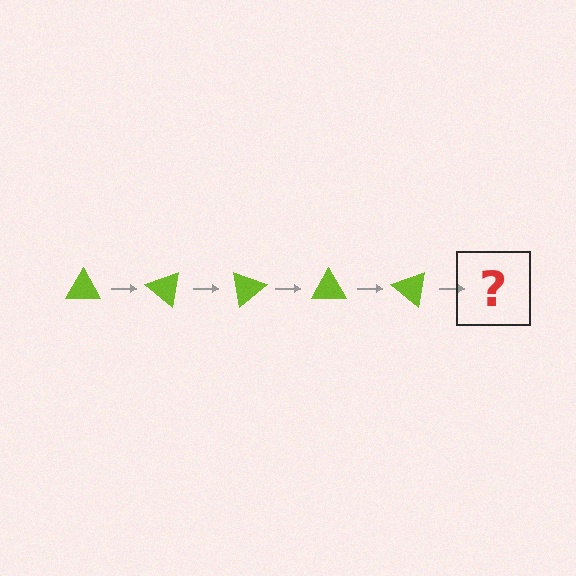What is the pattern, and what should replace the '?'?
The pattern is that the triangle rotates 40 degrees each step. The '?' should be a lime triangle rotated 200 degrees.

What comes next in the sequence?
The next element should be a lime triangle rotated 200 degrees.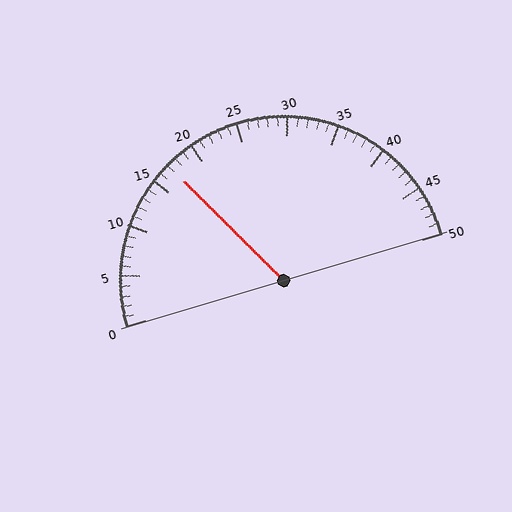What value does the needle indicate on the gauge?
The needle indicates approximately 17.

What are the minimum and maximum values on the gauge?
The gauge ranges from 0 to 50.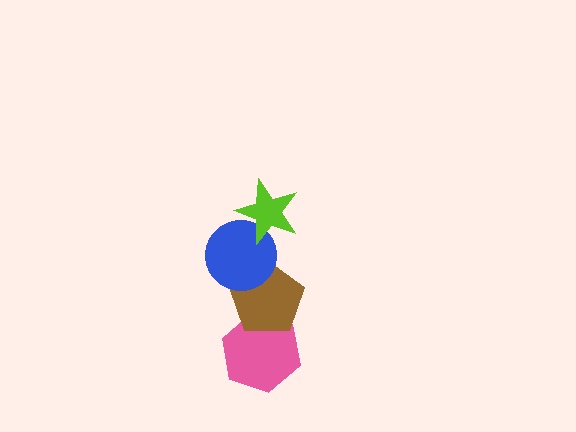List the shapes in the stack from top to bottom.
From top to bottom: the lime star, the blue circle, the brown pentagon, the pink hexagon.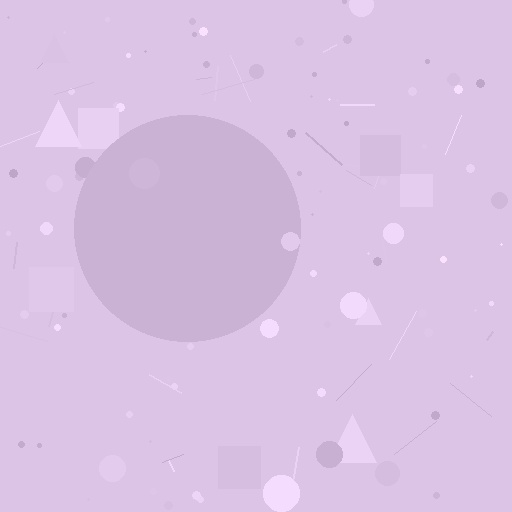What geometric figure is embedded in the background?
A circle is embedded in the background.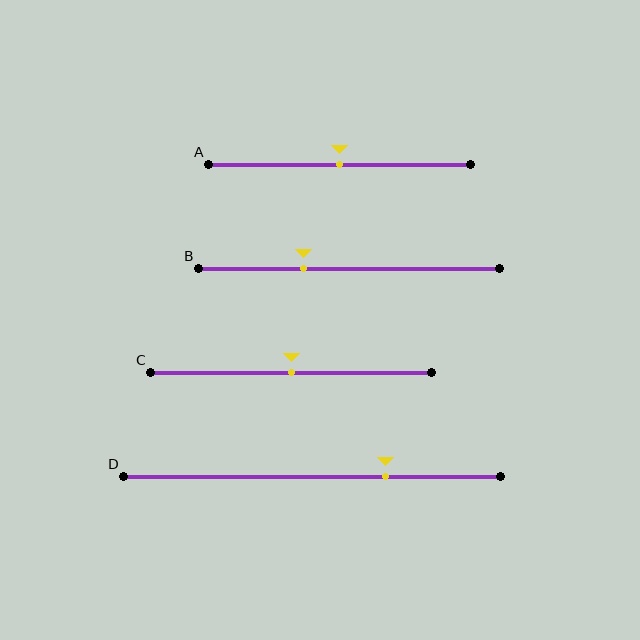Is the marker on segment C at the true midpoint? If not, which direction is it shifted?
Yes, the marker on segment C is at the true midpoint.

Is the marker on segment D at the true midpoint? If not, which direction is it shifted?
No, the marker on segment D is shifted to the right by about 20% of the segment length.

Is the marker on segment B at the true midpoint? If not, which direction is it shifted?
No, the marker on segment B is shifted to the left by about 15% of the segment length.